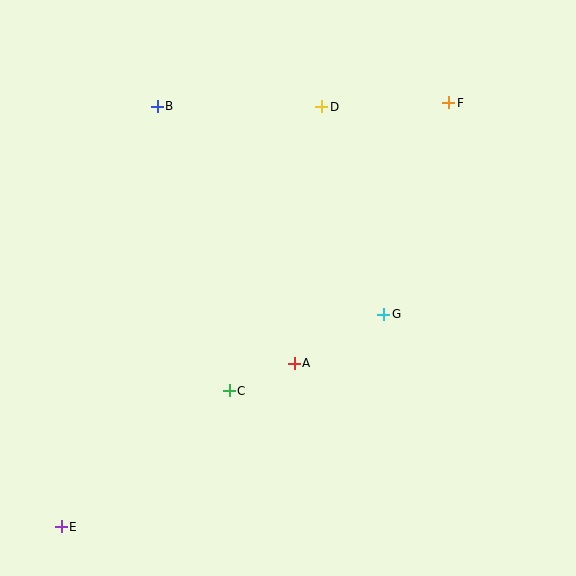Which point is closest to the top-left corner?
Point B is closest to the top-left corner.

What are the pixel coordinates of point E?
Point E is at (61, 527).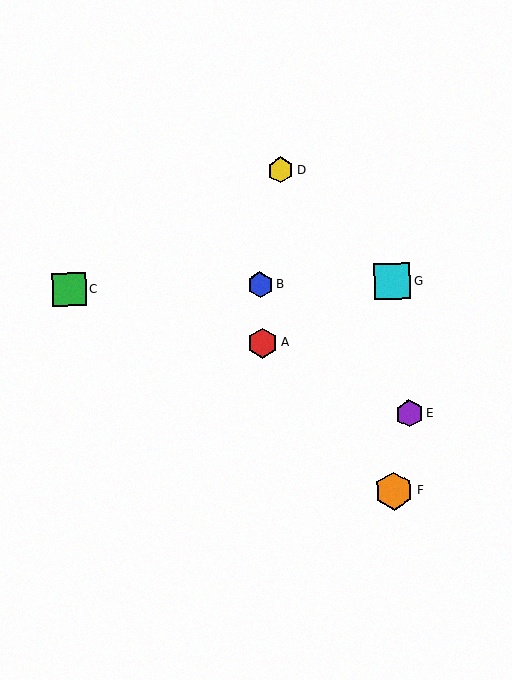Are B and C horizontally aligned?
Yes, both are at y≈285.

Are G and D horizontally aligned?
No, G is at y≈281 and D is at y≈170.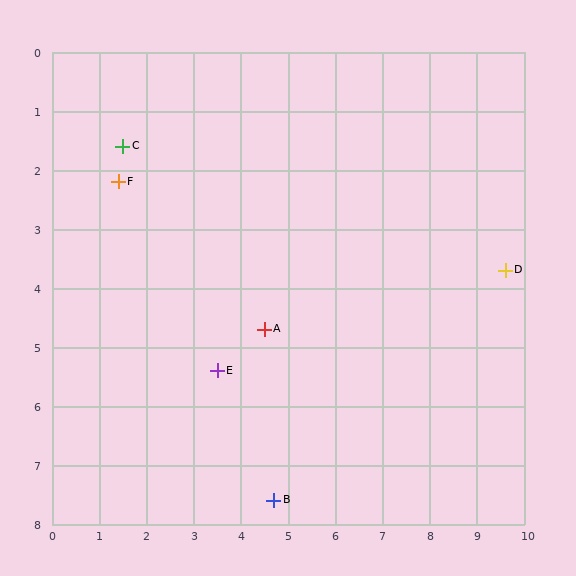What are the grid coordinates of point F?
Point F is at approximately (1.4, 2.2).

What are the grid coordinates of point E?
Point E is at approximately (3.5, 5.4).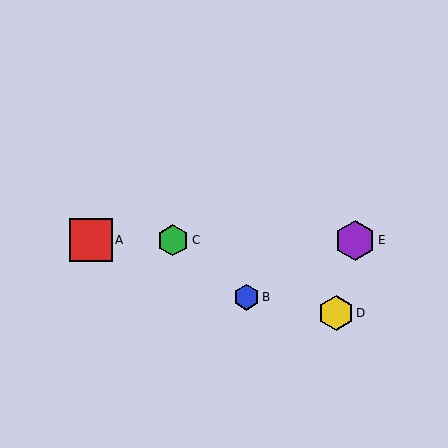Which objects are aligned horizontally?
Objects A, C, E are aligned horizontally.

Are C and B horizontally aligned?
No, C is at y≈240 and B is at y≈297.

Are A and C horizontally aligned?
Yes, both are at y≈240.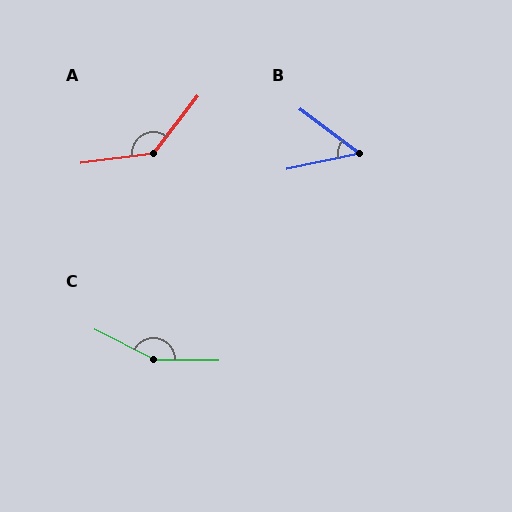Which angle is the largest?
C, at approximately 154 degrees.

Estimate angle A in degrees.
Approximately 135 degrees.